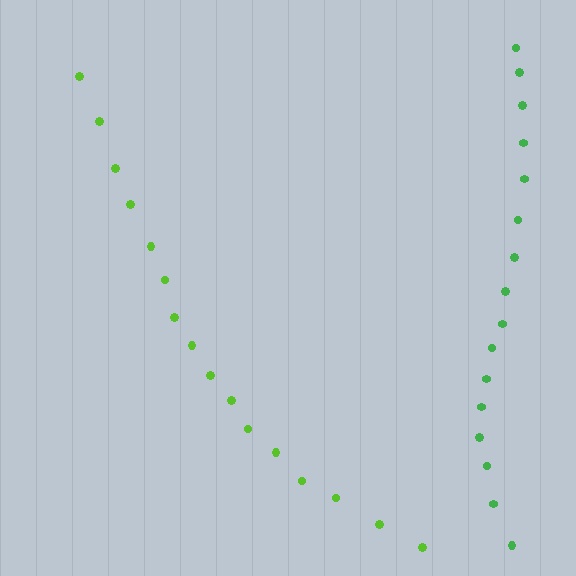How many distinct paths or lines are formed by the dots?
There are 2 distinct paths.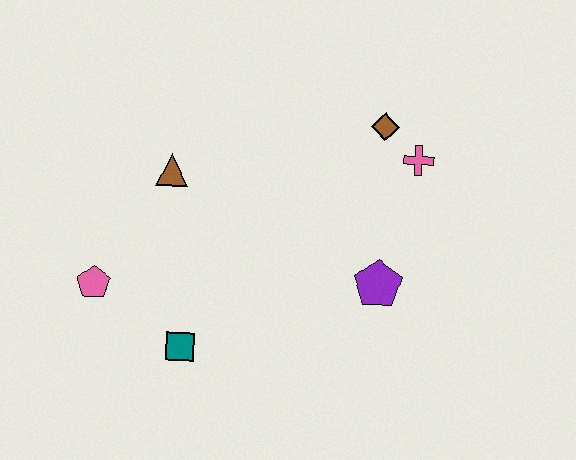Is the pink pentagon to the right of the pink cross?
No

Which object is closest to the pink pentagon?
The teal square is closest to the pink pentagon.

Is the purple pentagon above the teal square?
Yes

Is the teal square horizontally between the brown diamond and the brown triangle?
Yes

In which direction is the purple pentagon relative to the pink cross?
The purple pentagon is below the pink cross.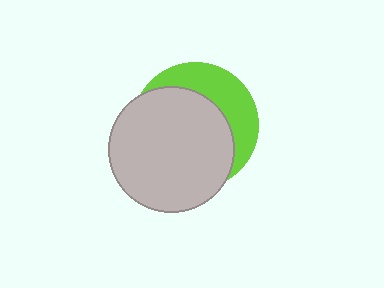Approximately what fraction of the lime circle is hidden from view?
Roughly 67% of the lime circle is hidden behind the light gray circle.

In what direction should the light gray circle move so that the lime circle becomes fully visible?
The light gray circle should move toward the lower-left. That is the shortest direction to clear the overlap and leave the lime circle fully visible.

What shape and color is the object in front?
The object in front is a light gray circle.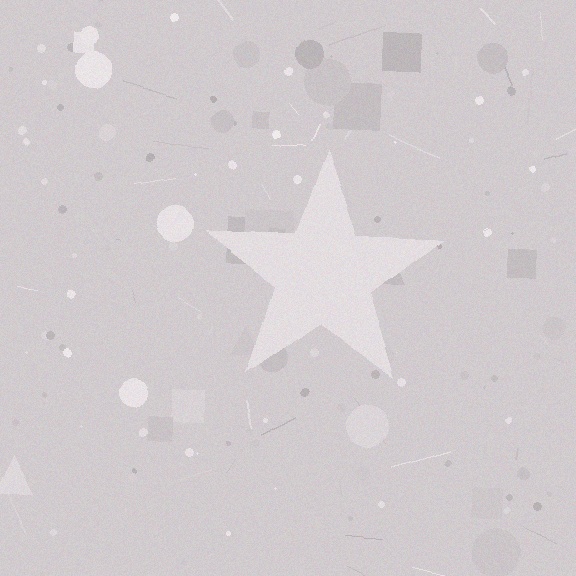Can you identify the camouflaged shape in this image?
The camouflaged shape is a star.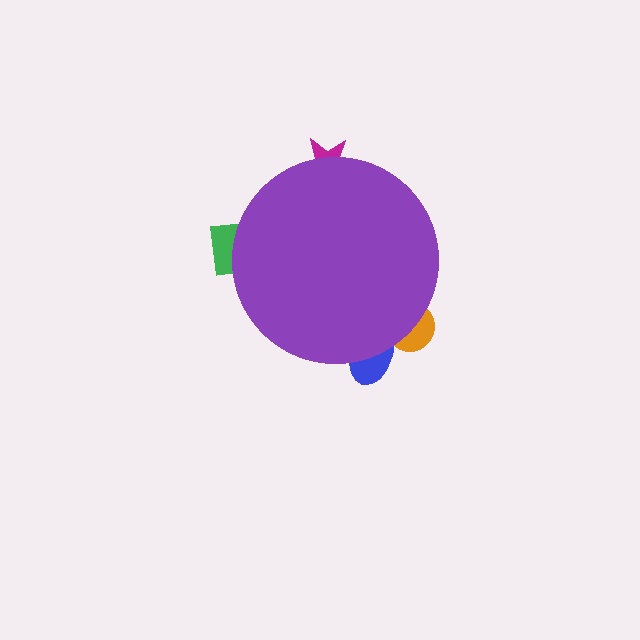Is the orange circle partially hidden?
Yes, the orange circle is partially hidden behind the purple circle.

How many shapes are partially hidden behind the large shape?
4 shapes are partially hidden.